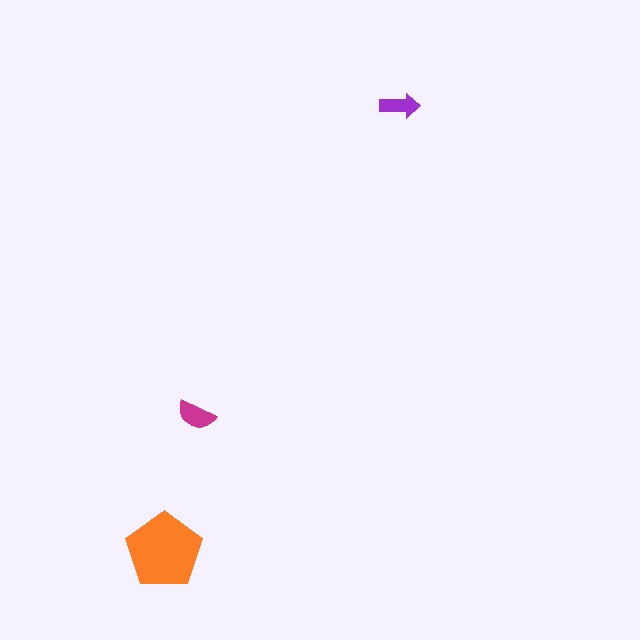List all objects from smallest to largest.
The purple arrow, the magenta semicircle, the orange pentagon.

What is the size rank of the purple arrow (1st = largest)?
3rd.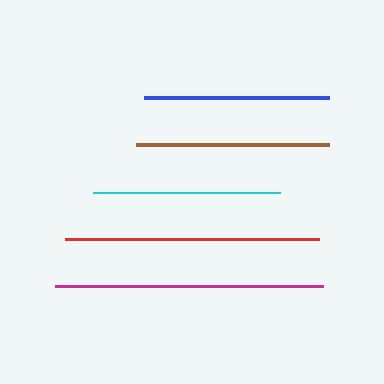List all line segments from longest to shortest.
From longest to shortest: magenta, red, brown, cyan, blue.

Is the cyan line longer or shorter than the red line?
The red line is longer than the cyan line.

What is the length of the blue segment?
The blue segment is approximately 186 pixels long.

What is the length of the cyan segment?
The cyan segment is approximately 186 pixels long.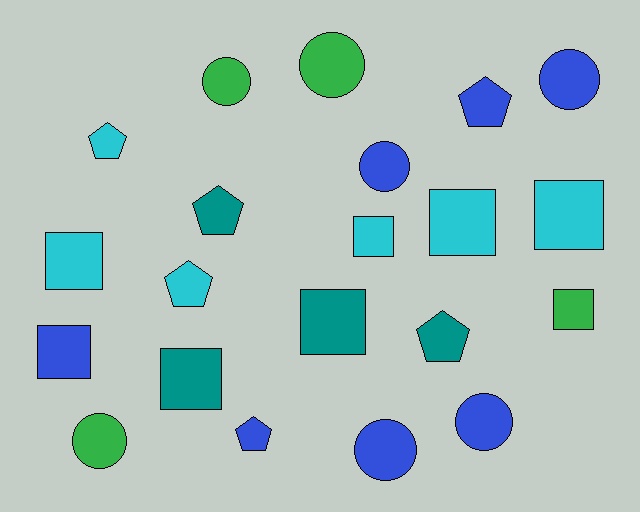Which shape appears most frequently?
Square, with 8 objects.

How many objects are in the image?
There are 21 objects.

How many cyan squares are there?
There are 4 cyan squares.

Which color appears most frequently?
Blue, with 7 objects.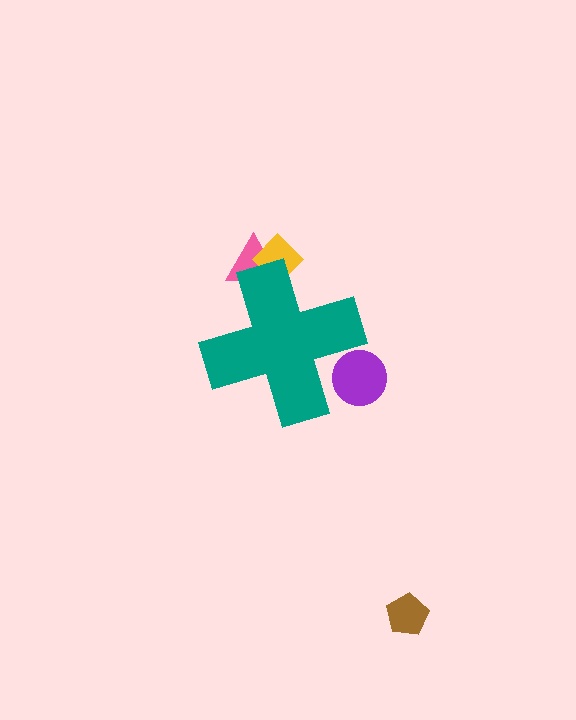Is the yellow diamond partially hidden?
Yes, the yellow diamond is partially hidden behind the teal cross.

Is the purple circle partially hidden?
Yes, the purple circle is partially hidden behind the teal cross.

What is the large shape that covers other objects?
A teal cross.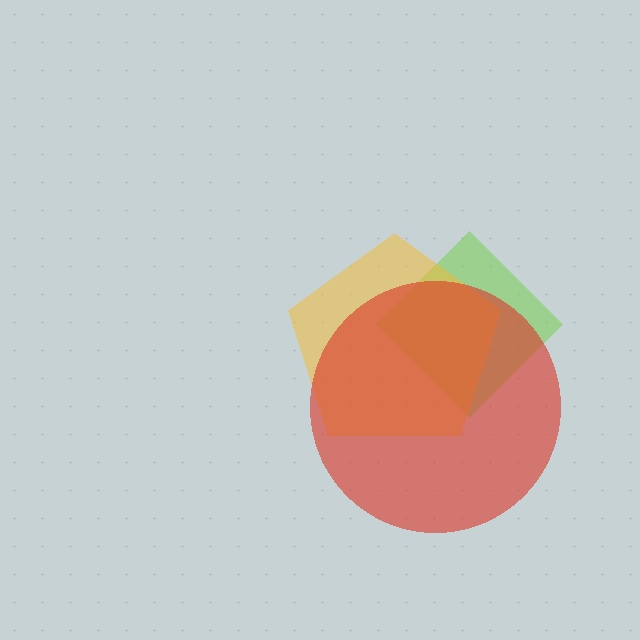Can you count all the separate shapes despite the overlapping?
Yes, there are 3 separate shapes.